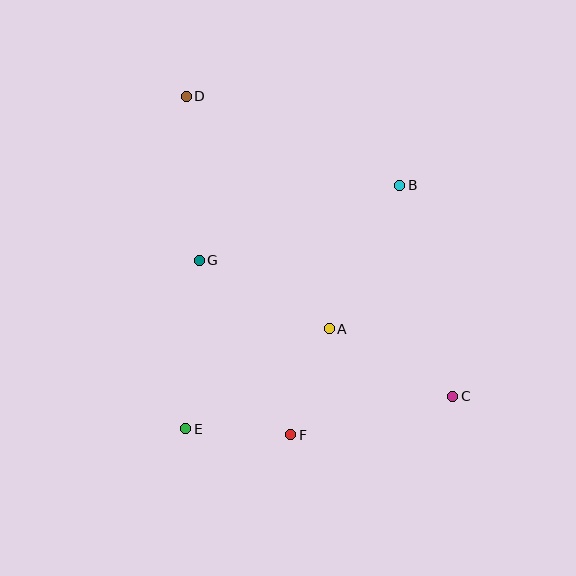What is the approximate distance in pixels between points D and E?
The distance between D and E is approximately 332 pixels.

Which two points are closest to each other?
Points E and F are closest to each other.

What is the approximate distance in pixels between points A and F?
The distance between A and F is approximately 113 pixels.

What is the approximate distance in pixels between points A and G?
The distance between A and G is approximately 147 pixels.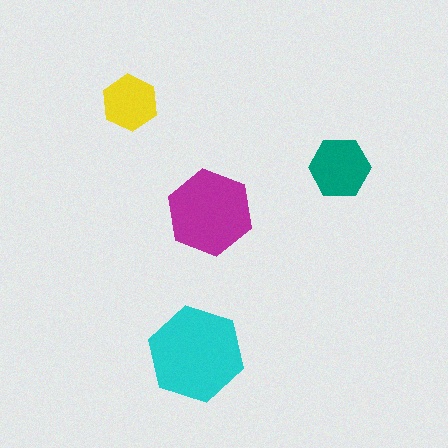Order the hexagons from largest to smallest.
the cyan one, the magenta one, the teal one, the yellow one.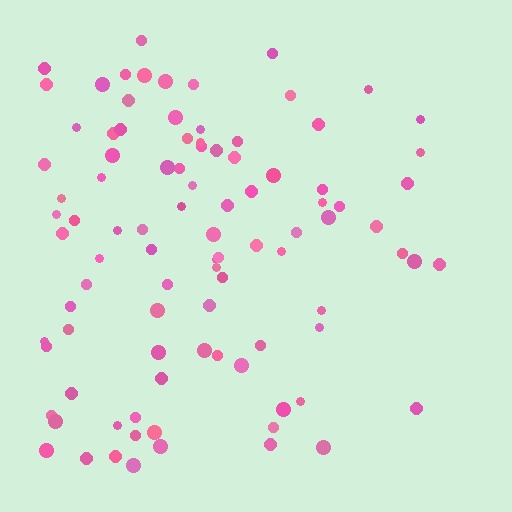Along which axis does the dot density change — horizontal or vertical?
Horizontal.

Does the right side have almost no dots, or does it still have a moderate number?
Still a moderate number, just noticeably fewer than the left.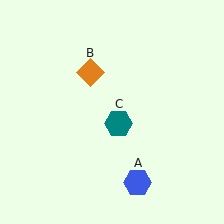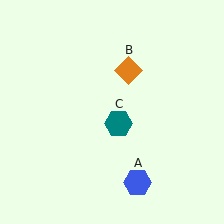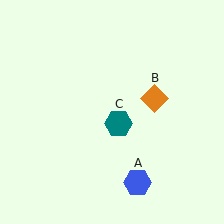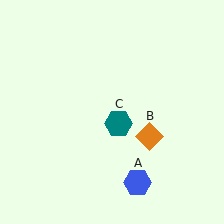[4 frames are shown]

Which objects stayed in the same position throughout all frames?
Blue hexagon (object A) and teal hexagon (object C) remained stationary.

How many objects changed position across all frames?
1 object changed position: orange diamond (object B).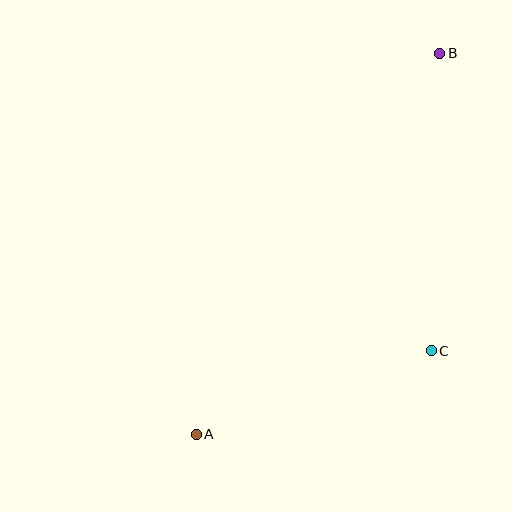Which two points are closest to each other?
Points A and C are closest to each other.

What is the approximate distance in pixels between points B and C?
The distance between B and C is approximately 298 pixels.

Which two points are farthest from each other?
Points A and B are farthest from each other.